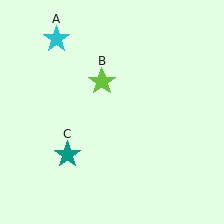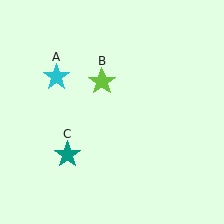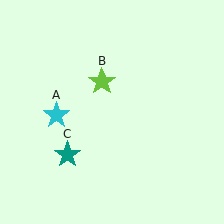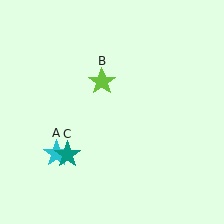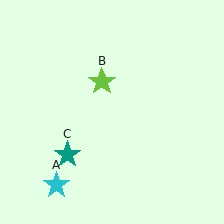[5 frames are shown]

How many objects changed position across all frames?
1 object changed position: cyan star (object A).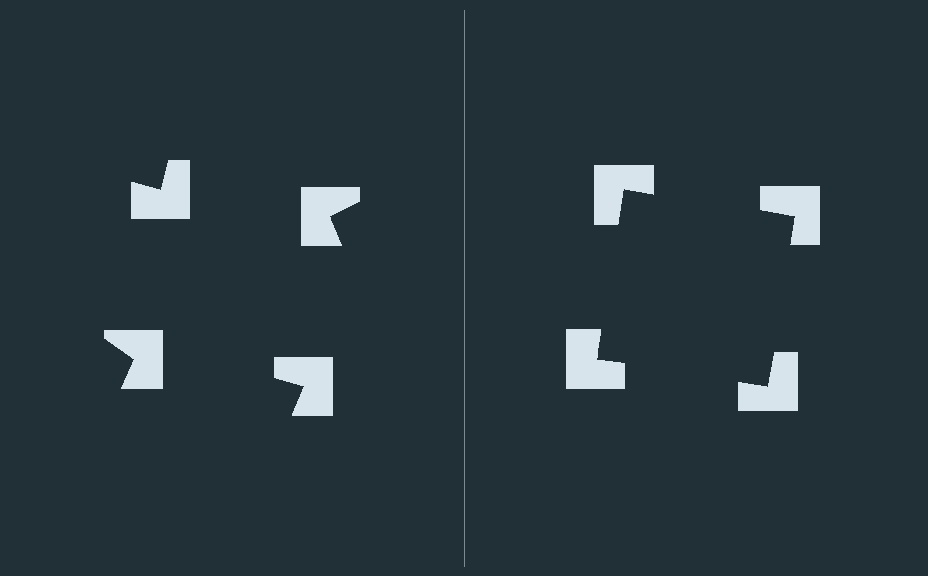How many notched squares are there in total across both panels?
8 — 4 on each side.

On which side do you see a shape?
An illusory square appears on the right side. On the left side the wedge cuts are rotated, so no coherent shape forms.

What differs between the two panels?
The notched squares are positioned identically on both sides; only the wedge orientations differ. On the right they align to a square; on the left they are misaligned.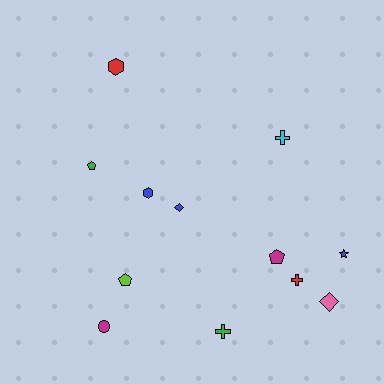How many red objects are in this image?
There are 2 red objects.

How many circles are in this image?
There is 1 circle.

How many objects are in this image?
There are 12 objects.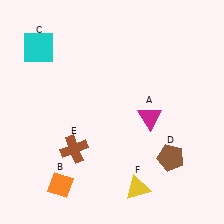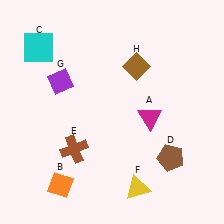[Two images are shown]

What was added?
A purple diamond (G), a brown diamond (H) were added in Image 2.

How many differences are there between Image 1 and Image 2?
There are 2 differences between the two images.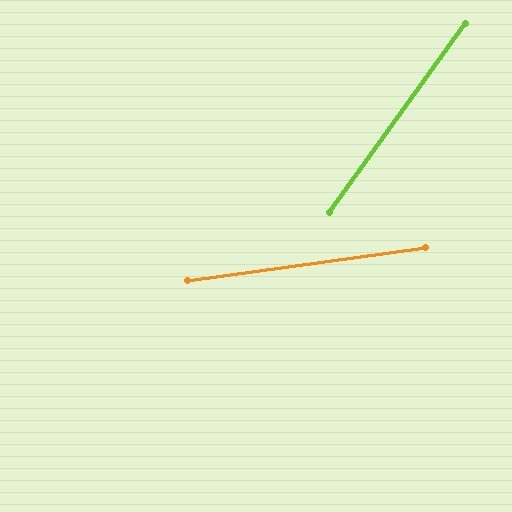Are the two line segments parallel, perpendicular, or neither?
Neither parallel nor perpendicular — they differ by about 47°.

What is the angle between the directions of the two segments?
Approximately 47 degrees.